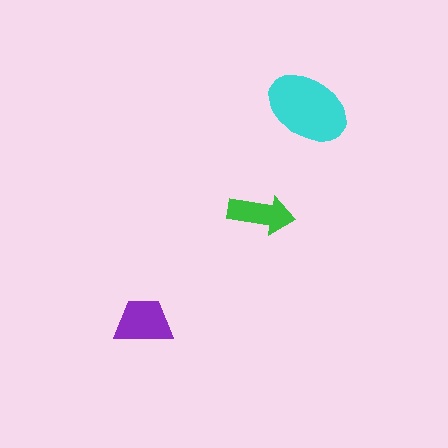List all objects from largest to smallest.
The cyan ellipse, the purple trapezoid, the green arrow.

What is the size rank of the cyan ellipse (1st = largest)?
1st.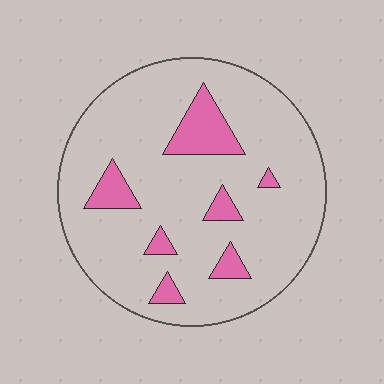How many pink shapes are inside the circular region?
7.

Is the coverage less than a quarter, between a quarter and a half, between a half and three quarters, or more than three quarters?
Less than a quarter.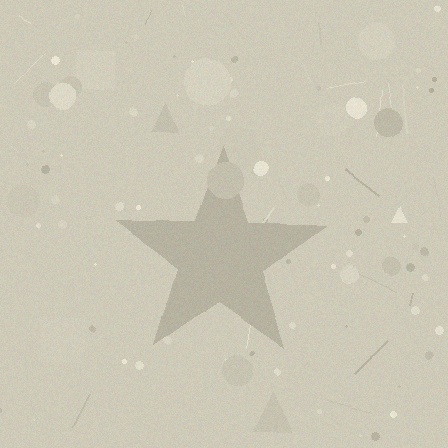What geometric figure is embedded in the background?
A star is embedded in the background.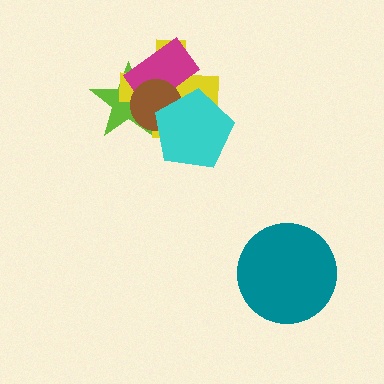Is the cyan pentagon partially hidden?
No, no other shape covers it.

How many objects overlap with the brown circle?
4 objects overlap with the brown circle.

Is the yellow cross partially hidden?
Yes, it is partially covered by another shape.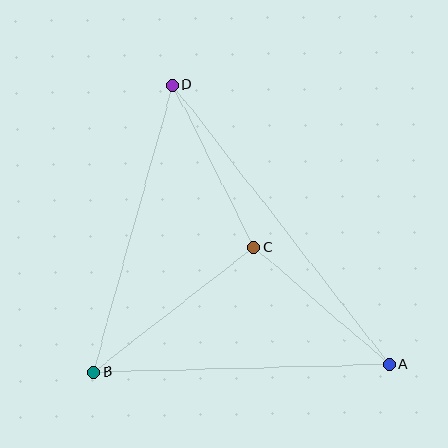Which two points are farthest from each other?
Points A and D are farthest from each other.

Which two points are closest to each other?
Points A and C are closest to each other.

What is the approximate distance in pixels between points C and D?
The distance between C and D is approximately 181 pixels.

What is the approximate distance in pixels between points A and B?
The distance between A and B is approximately 295 pixels.